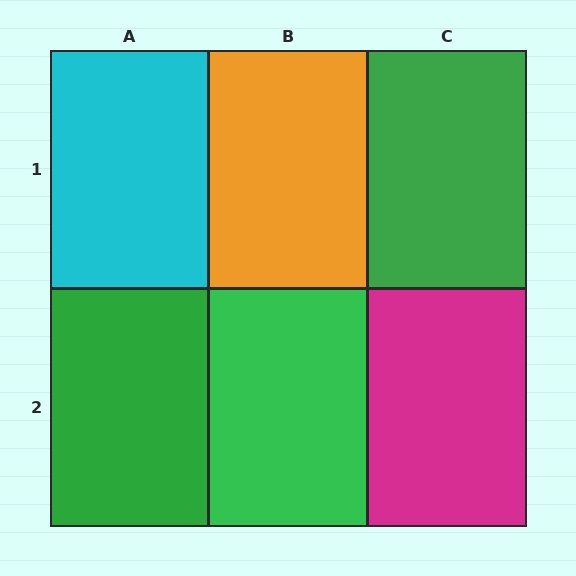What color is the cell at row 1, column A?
Cyan.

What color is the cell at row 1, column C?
Green.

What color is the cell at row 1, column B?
Orange.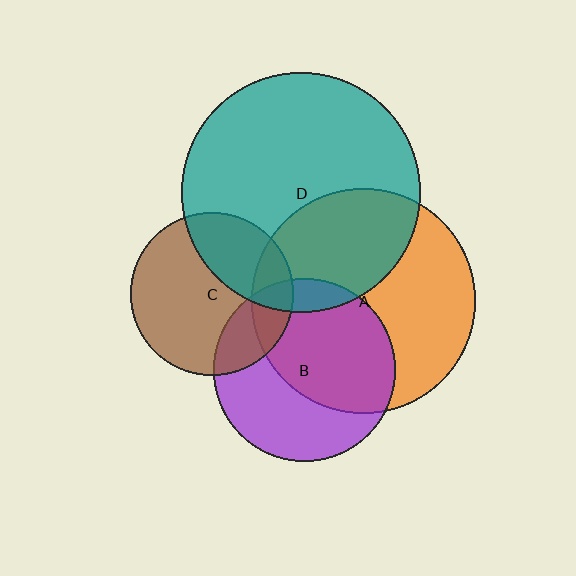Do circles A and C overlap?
Yes.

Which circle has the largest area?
Circle D (teal).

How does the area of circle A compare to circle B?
Approximately 1.5 times.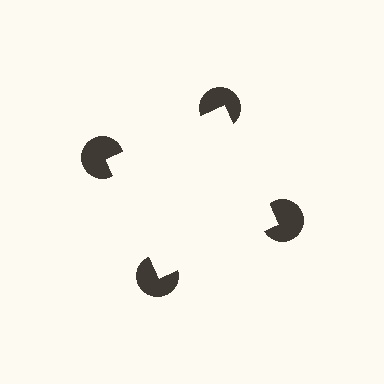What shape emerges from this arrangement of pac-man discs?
An illusory square — its edges are inferred from the aligned wedge cuts in the pac-man discs, not physically drawn.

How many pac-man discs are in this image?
There are 4 — one at each vertex of the illusory square.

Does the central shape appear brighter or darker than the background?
It typically appears slightly brighter than the background, even though no actual brightness change is drawn.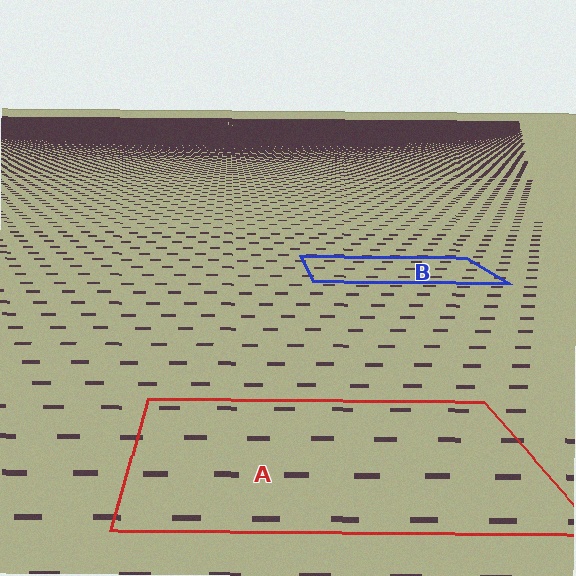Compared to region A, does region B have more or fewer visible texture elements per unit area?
Region B has more texture elements per unit area — they are packed more densely because it is farther away.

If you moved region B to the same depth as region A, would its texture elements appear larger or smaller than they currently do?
They would appear larger. At a closer depth, the same texture elements are projected at a bigger on-screen size.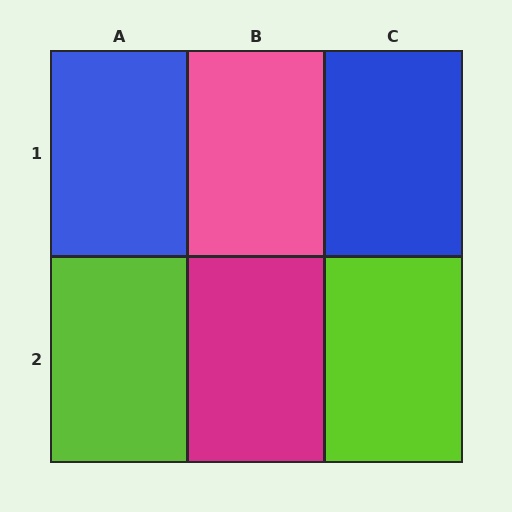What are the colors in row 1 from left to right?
Blue, pink, blue.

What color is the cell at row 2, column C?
Lime.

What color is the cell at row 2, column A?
Lime.